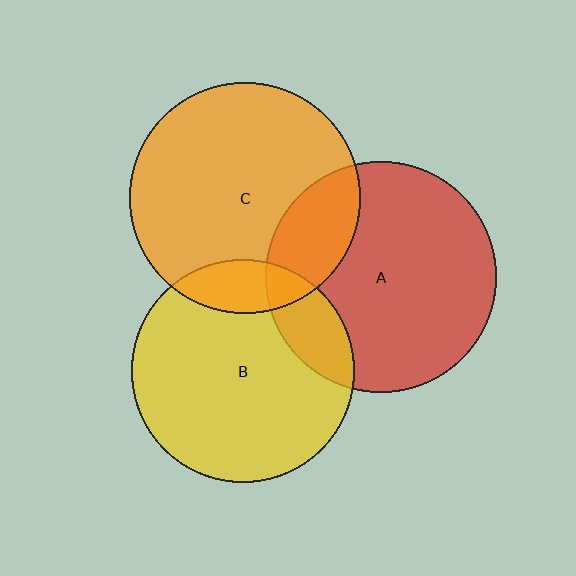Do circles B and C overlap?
Yes.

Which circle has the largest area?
Circle A (red).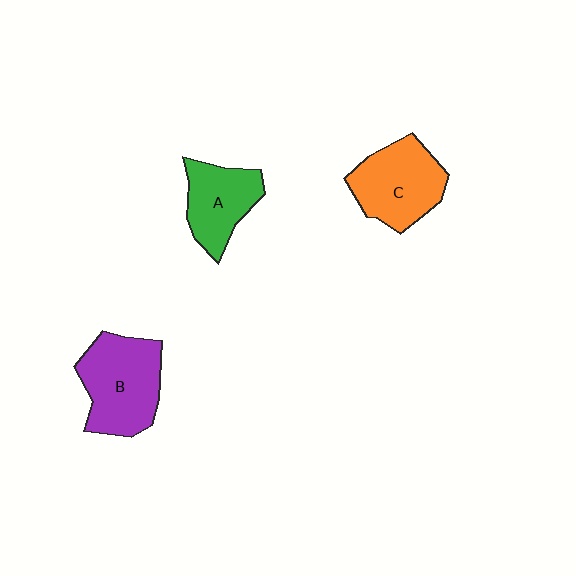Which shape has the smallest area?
Shape A (green).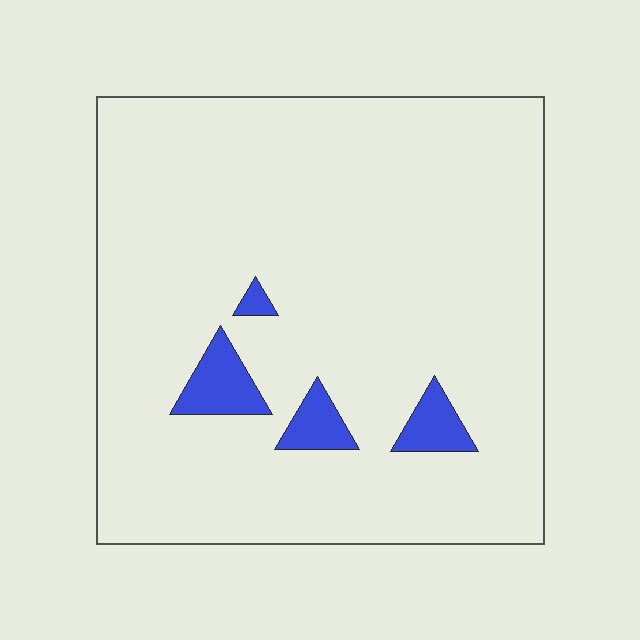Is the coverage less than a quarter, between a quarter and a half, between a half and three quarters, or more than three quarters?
Less than a quarter.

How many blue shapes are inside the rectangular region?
4.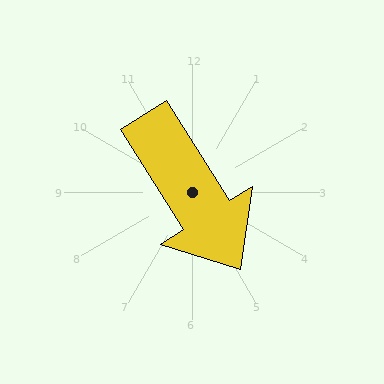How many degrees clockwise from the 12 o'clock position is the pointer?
Approximately 148 degrees.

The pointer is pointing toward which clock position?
Roughly 5 o'clock.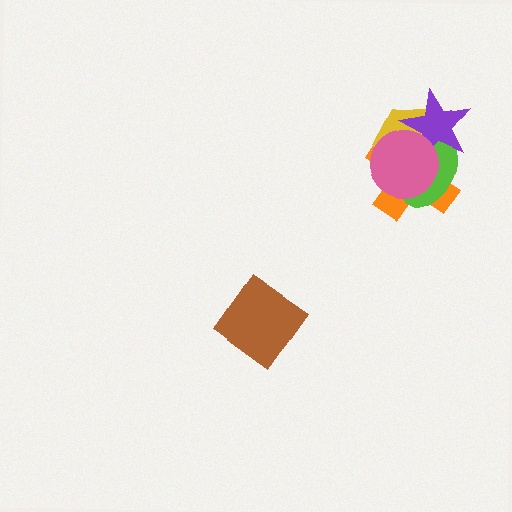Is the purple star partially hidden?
Yes, it is partially covered by another shape.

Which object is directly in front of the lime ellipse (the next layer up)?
The purple star is directly in front of the lime ellipse.